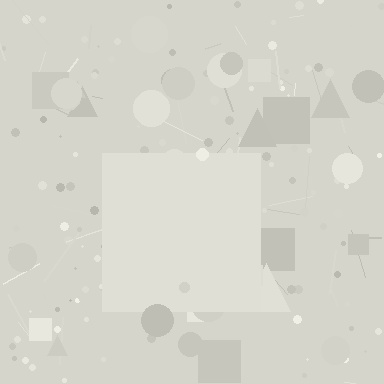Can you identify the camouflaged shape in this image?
The camouflaged shape is a square.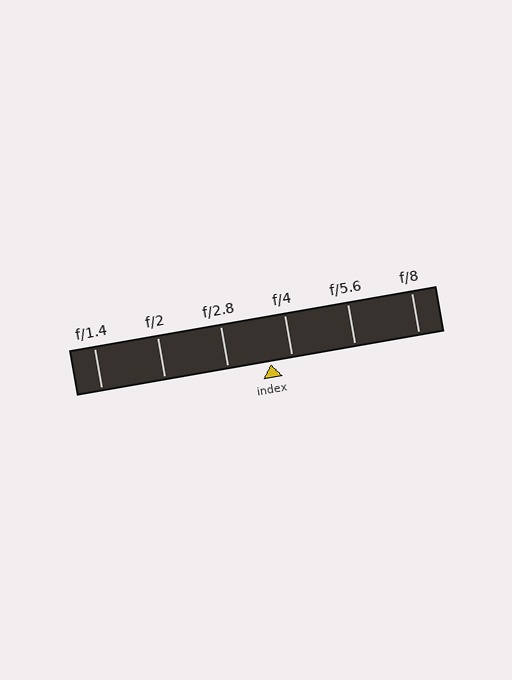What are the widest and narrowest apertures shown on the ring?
The widest aperture shown is f/1.4 and the narrowest is f/8.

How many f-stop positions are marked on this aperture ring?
There are 6 f-stop positions marked.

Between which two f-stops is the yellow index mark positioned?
The index mark is between f/2.8 and f/4.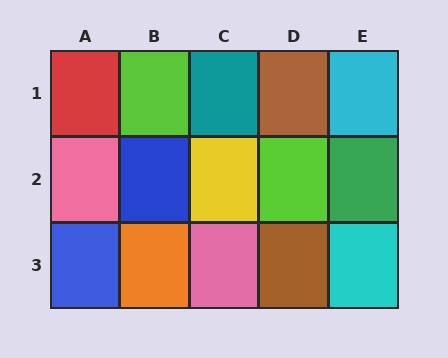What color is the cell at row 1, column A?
Red.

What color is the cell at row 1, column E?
Cyan.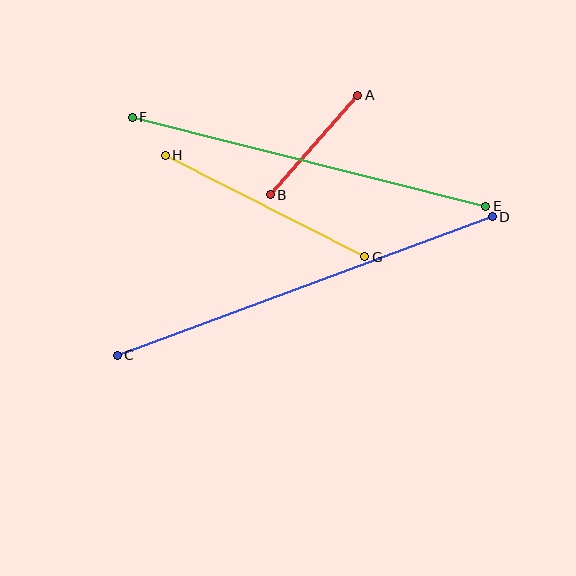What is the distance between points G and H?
The distance is approximately 224 pixels.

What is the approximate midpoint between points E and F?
The midpoint is at approximately (309, 162) pixels.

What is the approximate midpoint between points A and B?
The midpoint is at approximately (314, 145) pixels.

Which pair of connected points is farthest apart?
Points C and D are farthest apart.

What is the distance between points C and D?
The distance is approximately 400 pixels.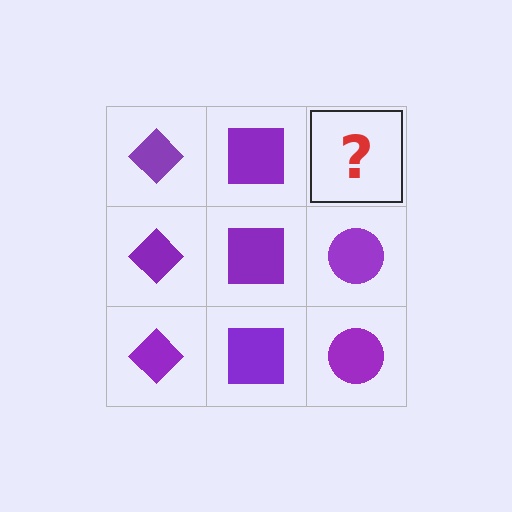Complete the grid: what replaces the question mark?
The question mark should be replaced with a purple circle.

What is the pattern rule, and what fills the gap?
The rule is that each column has a consistent shape. The gap should be filled with a purple circle.